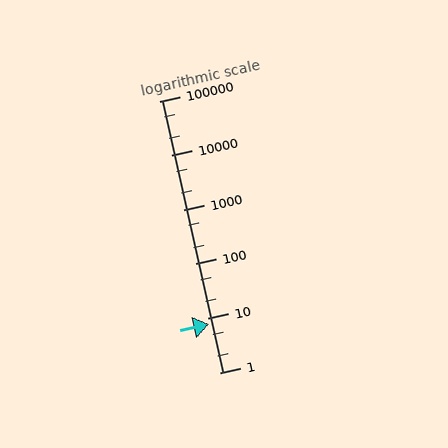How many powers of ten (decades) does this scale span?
The scale spans 5 decades, from 1 to 100000.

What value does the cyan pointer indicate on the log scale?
The pointer indicates approximately 7.8.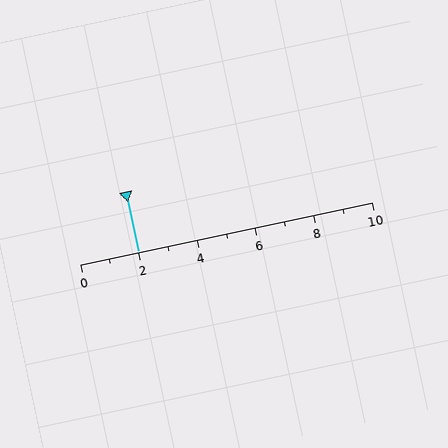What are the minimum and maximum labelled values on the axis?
The axis runs from 0 to 10.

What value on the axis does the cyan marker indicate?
The marker indicates approximately 2.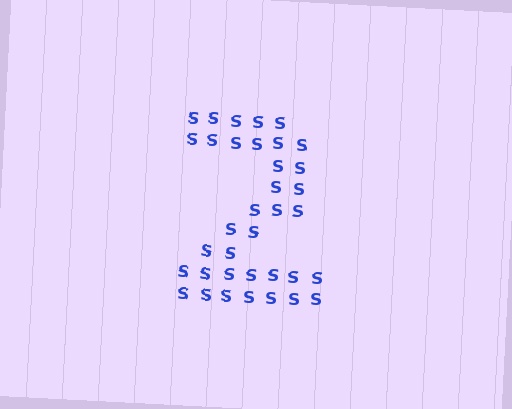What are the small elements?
The small elements are letter S's.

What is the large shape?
The large shape is the digit 2.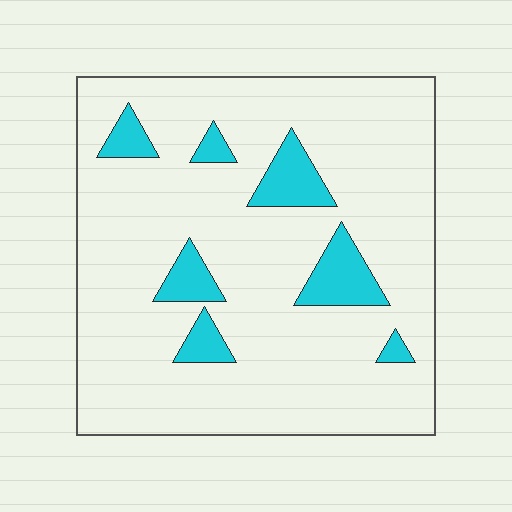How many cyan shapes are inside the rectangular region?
7.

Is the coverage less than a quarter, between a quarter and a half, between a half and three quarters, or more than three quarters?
Less than a quarter.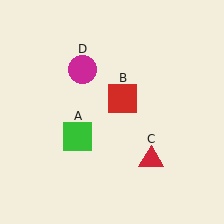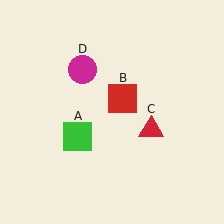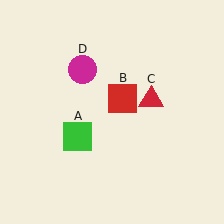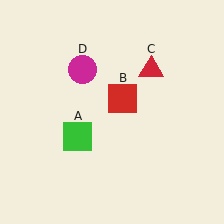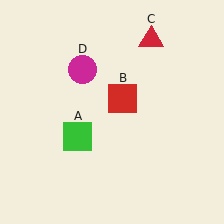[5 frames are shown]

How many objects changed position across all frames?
1 object changed position: red triangle (object C).